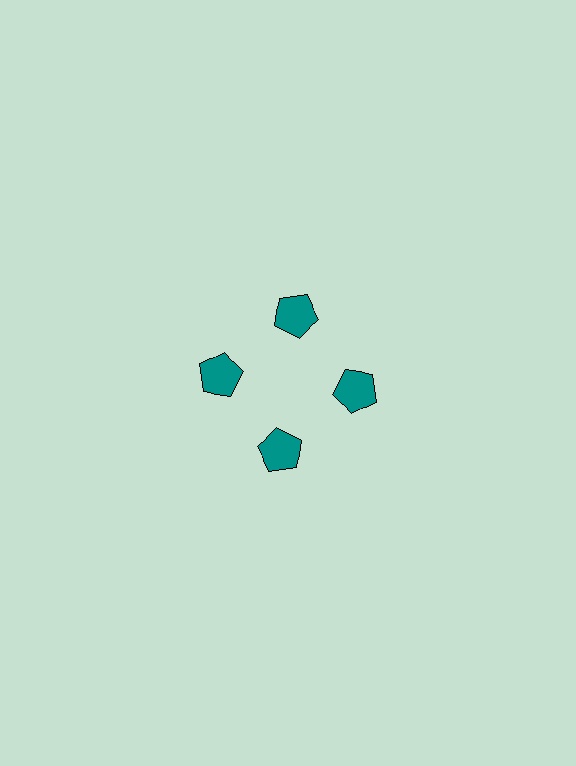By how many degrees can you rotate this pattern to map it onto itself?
The pattern maps onto itself every 90 degrees of rotation.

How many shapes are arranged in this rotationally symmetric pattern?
There are 4 shapes, arranged in 4 groups of 1.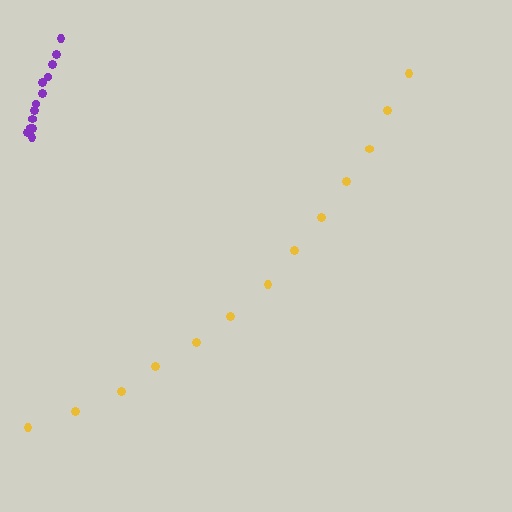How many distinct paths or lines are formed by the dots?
There are 2 distinct paths.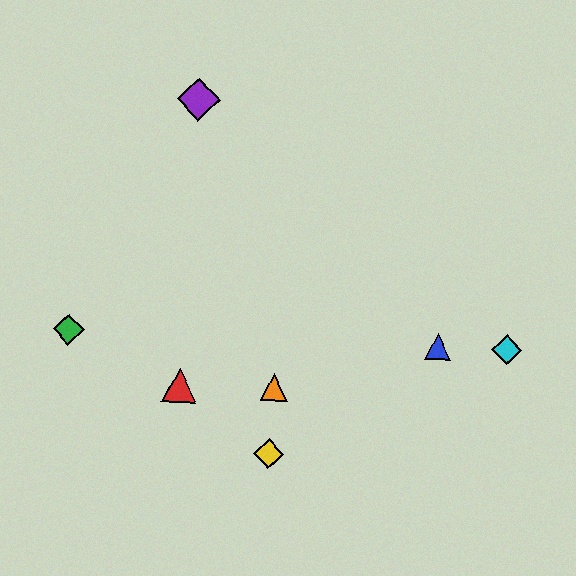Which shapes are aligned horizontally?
The blue triangle, the green diamond, the cyan diamond are aligned horizontally.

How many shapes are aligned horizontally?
3 shapes (the blue triangle, the green diamond, the cyan diamond) are aligned horizontally.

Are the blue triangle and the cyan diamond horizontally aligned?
Yes, both are at y≈347.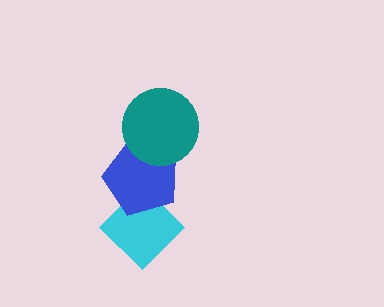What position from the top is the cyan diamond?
The cyan diamond is 3rd from the top.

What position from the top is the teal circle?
The teal circle is 1st from the top.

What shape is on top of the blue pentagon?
The teal circle is on top of the blue pentagon.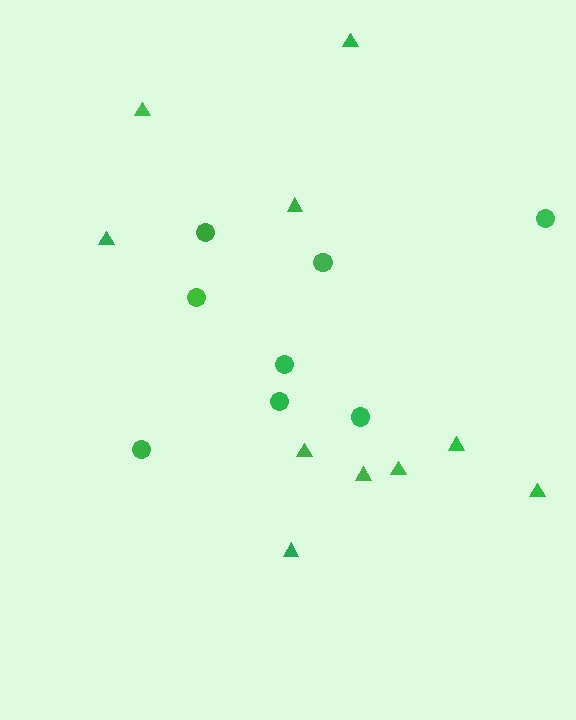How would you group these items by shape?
There are 2 groups: one group of triangles (10) and one group of circles (8).